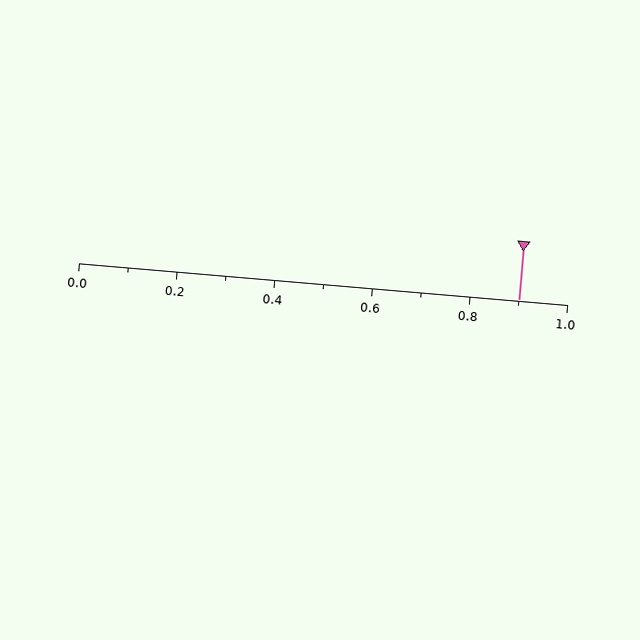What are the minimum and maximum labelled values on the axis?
The axis runs from 0.0 to 1.0.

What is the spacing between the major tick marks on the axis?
The major ticks are spaced 0.2 apart.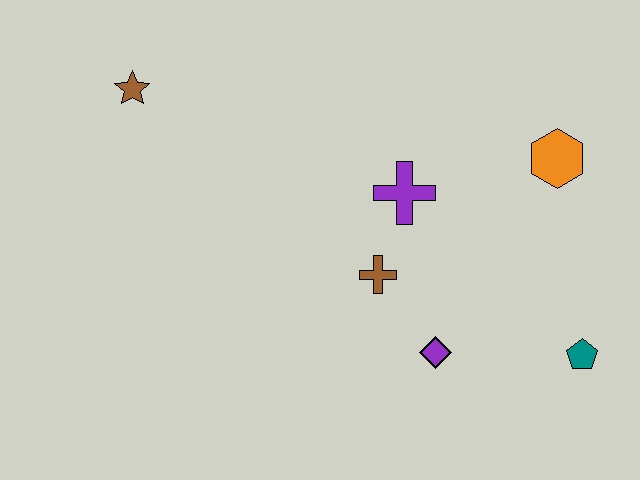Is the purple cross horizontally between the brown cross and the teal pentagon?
Yes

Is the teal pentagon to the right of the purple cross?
Yes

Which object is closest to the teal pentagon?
The purple diamond is closest to the teal pentagon.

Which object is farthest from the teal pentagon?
The brown star is farthest from the teal pentagon.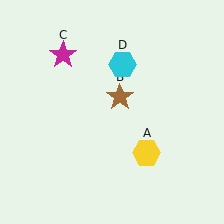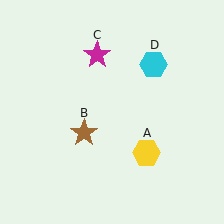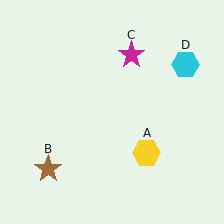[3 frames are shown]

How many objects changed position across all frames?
3 objects changed position: brown star (object B), magenta star (object C), cyan hexagon (object D).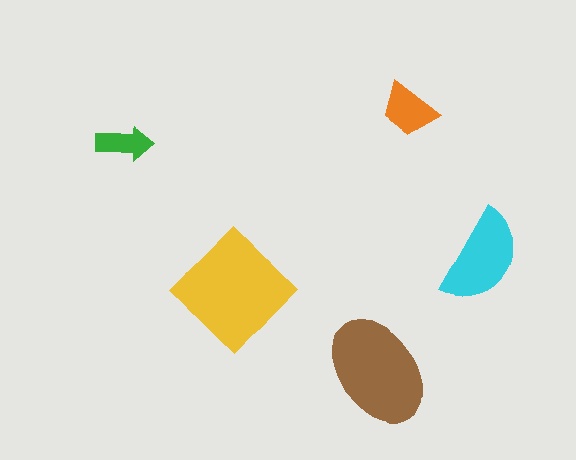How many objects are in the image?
There are 5 objects in the image.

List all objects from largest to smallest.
The yellow diamond, the brown ellipse, the cyan semicircle, the orange trapezoid, the green arrow.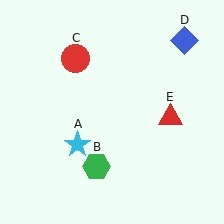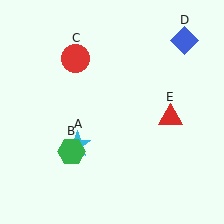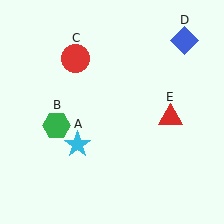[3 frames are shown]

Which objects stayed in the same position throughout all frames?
Cyan star (object A) and red circle (object C) and blue diamond (object D) and red triangle (object E) remained stationary.